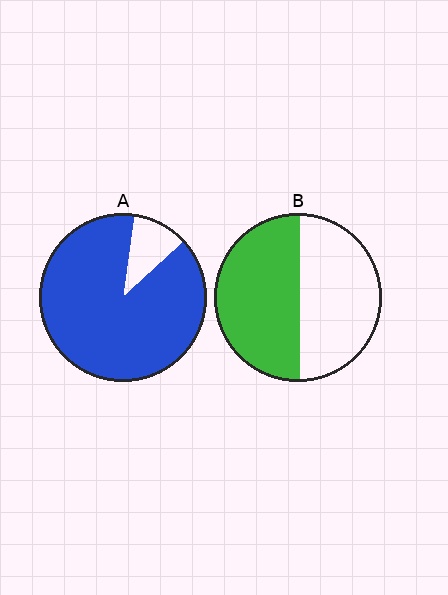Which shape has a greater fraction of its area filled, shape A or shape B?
Shape A.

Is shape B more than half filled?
Roughly half.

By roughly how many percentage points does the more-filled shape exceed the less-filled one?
By roughly 40 percentage points (A over B).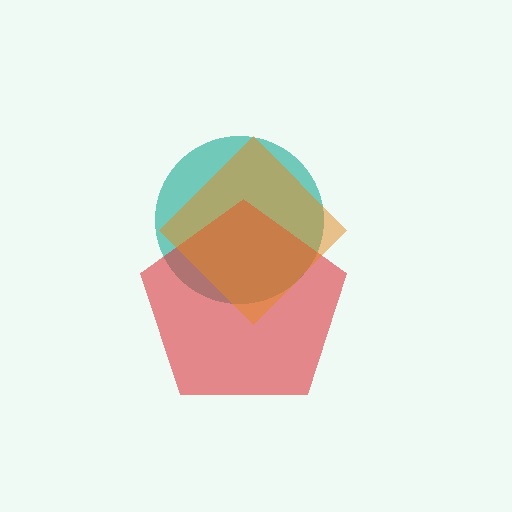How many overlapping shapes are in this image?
There are 3 overlapping shapes in the image.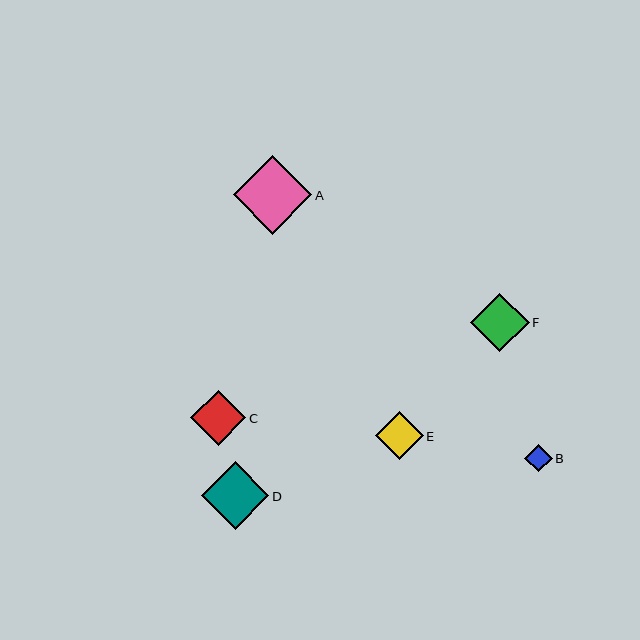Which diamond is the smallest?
Diamond B is the smallest with a size of approximately 27 pixels.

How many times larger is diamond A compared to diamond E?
Diamond A is approximately 1.6 times the size of diamond E.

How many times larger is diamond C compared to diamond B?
Diamond C is approximately 2.0 times the size of diamond B.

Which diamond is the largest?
Diamond A is the largest with a size of approximately 78 pixels.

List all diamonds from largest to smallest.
From largest to smallest: A, D, F, C, E, B.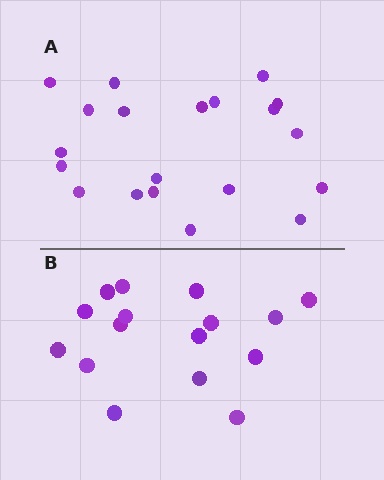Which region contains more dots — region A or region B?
Region A (the top region) has more dots.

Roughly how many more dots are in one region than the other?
Region A has about 4 more dots than region B.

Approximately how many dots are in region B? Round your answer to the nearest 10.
About 20 dots. (The exact count is 16, which rounds to 20.)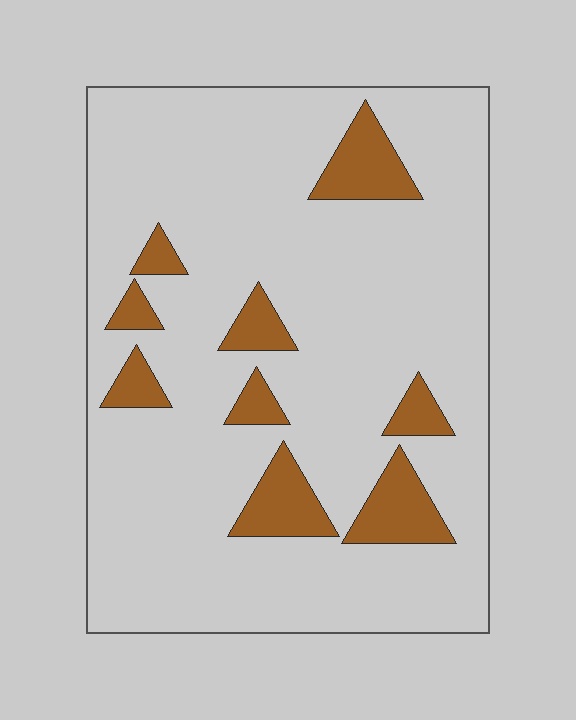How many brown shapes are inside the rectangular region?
9.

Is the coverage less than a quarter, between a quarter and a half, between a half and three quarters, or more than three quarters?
Less than a quarter.